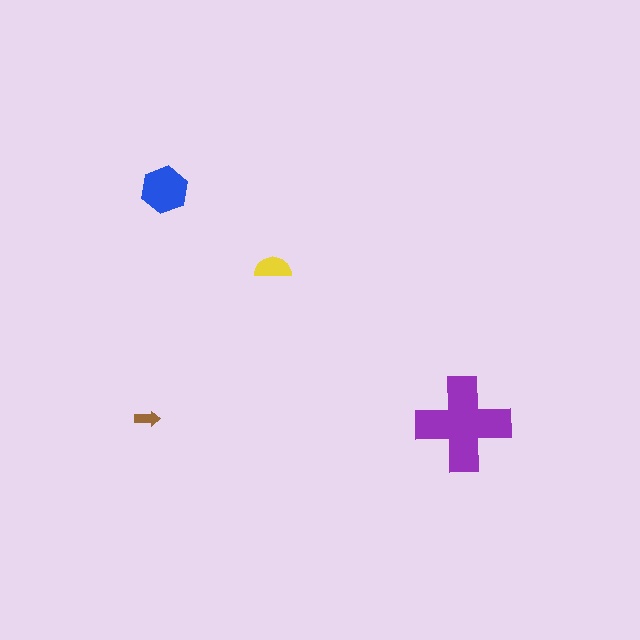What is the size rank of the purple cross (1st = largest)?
1st.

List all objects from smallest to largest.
The brown arrow, the yellow semicircle, the blue hexagon, the purple cross.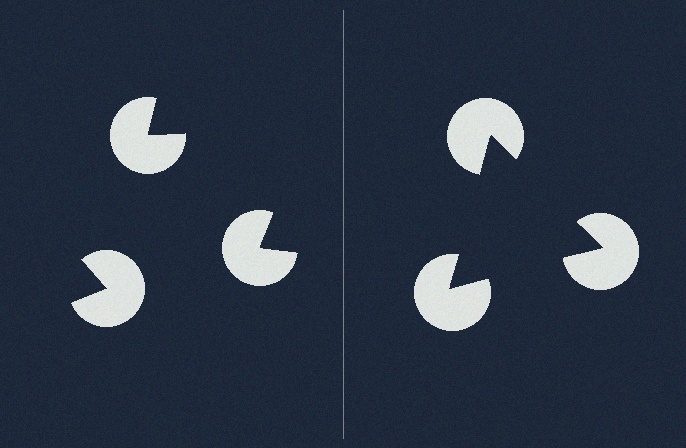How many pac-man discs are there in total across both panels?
6 — 3 on each side.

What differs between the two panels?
The pac-man discs are positioned identically on both sides; only the wedge orientations differ. On the right they align to a triangle; on the left they are misaligned.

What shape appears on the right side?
An illusory triangle.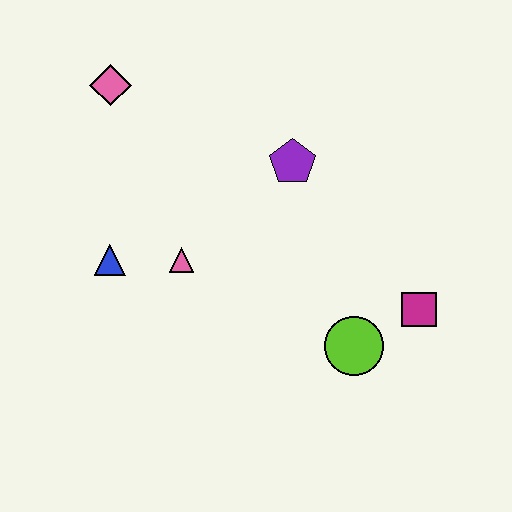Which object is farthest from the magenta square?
The pink diamond is farthest from the magenta square.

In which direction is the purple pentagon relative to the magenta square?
The purple pentagon is above the magenta square.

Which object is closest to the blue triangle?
The pink triangle is closest to the blue triangle.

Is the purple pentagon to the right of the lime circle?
No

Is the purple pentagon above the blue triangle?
Yes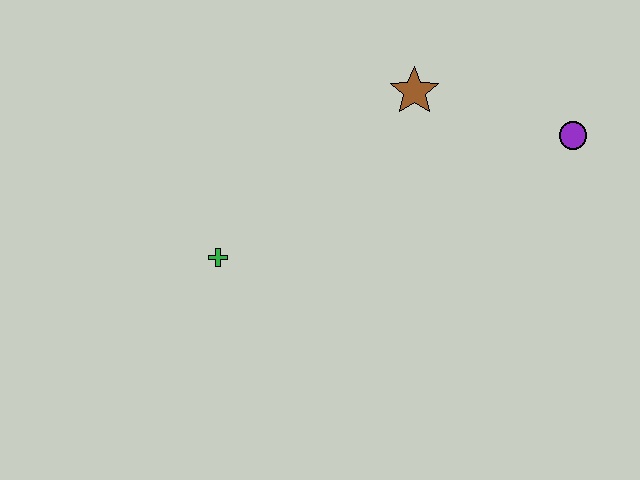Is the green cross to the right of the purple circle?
No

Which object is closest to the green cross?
The brown star is closest to the green cross.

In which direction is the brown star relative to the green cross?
The brown star is to the right of the green cross.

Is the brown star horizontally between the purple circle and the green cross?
Yes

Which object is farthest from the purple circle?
The green cross is farthest from the purple circle.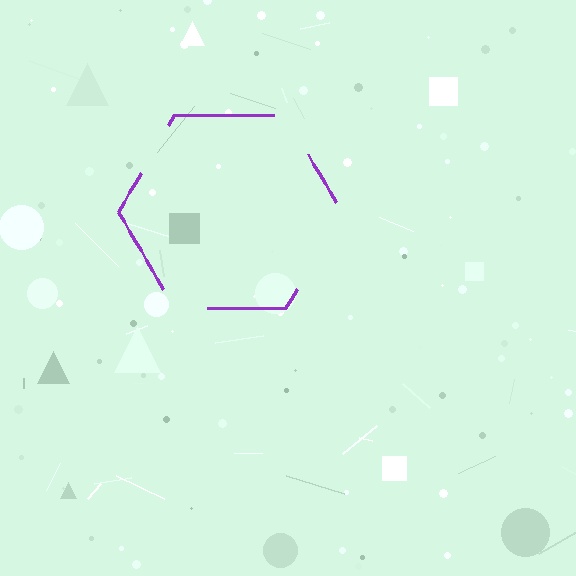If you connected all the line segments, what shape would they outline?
They would outline a hexagon.